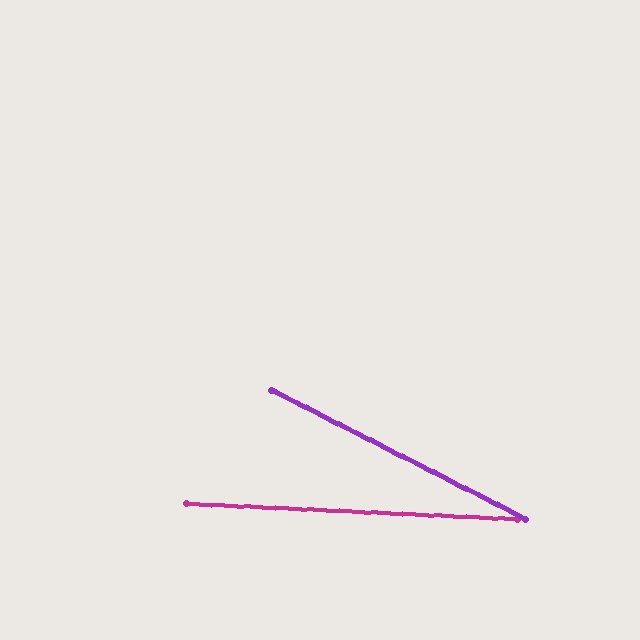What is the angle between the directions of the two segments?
Approximately 24 degrees.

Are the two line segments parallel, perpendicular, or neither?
Neither parallel nor perpendicular — they differ by about 24°.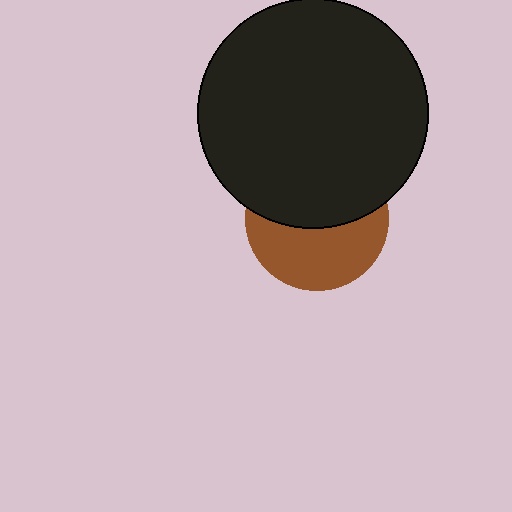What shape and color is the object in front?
The object in front is a black circle.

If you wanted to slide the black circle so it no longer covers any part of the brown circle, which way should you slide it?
Slide it up — that is the most direct way to separate the two shapes.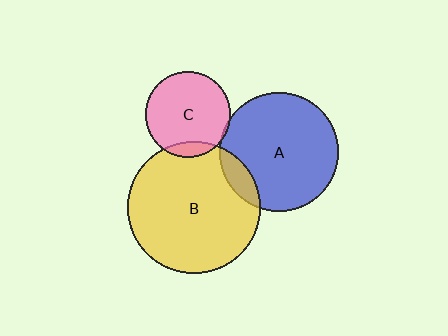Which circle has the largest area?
Circle B (yellow).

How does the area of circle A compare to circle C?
Approximately 2.0 times.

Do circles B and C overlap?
Yes.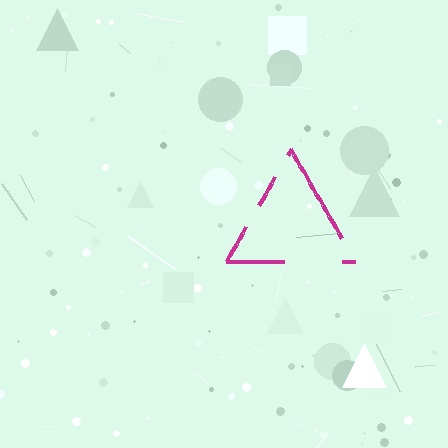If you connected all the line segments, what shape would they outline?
They would outline a triangle.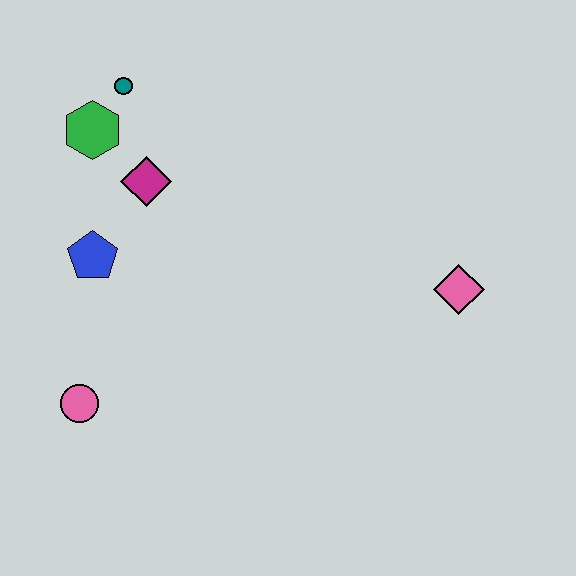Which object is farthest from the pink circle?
The pink diamond is farthest from the pink circle.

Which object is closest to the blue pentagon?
The magenta diamond is closest to the blue pentagon.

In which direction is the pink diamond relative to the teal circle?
The pink diamond is to the right of the teal circle.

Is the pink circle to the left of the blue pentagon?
Yes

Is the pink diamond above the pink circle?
Yes